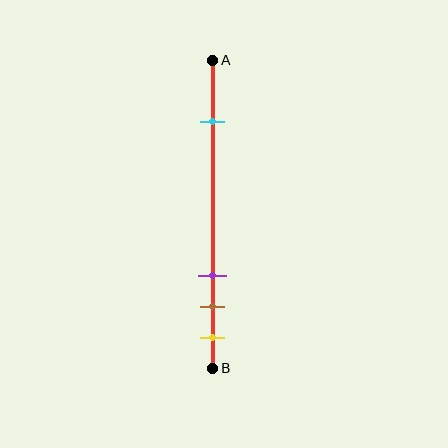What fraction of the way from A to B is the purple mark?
The purple mark is approximately 70% (0.7) of the way from A to B.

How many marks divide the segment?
There are 4 marks dividing the segment.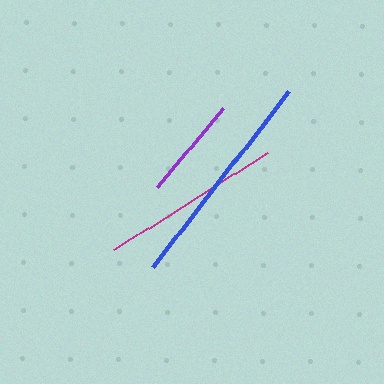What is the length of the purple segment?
The purple segment is approximately 102 pixels long.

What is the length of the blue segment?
The blue segment is approximately 221 pixels long.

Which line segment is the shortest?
The purple line is the shortest at approximately 102 pixels.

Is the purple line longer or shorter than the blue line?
The blue line is longer than the purple line.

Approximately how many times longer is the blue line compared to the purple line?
The blue line is approximately 2.2 times the length of the purple line.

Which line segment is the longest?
The blue line is the longest at approximately 221 pixels.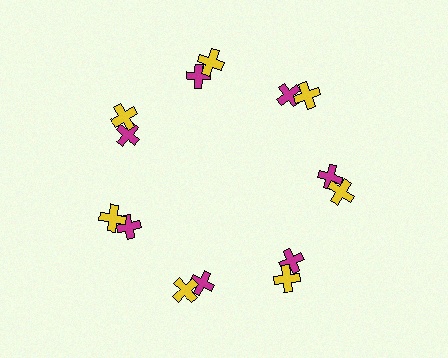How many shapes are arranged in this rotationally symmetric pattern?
There are 14 shapes, arranged in 7 groups of 2.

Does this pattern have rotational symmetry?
Yes, this pattern has 7-fold rotational symmetry. It looks the same after rotating 51 degrees around the center.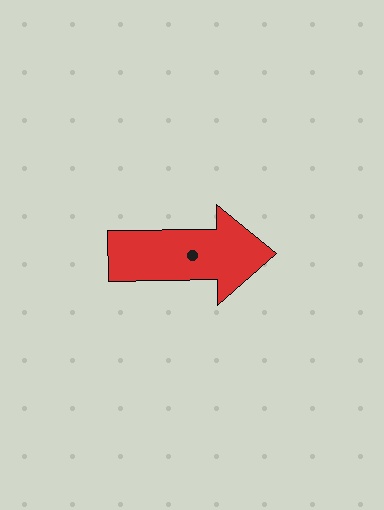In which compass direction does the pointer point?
East.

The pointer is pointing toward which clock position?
Roughly 3 o'clock.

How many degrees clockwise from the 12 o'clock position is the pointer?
Approximately 89 degrees.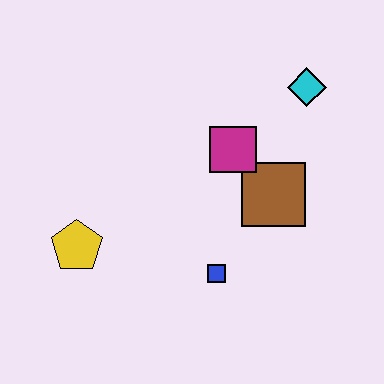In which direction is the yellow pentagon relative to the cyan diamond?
The yellow pentagon is to the left of the cyan diamond.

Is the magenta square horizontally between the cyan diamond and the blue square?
Yes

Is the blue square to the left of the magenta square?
Yes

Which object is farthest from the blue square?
The cyan diamond is farthest from the blue square.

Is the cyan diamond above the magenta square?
Yes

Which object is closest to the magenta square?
The brown square is closest to the magenta square.